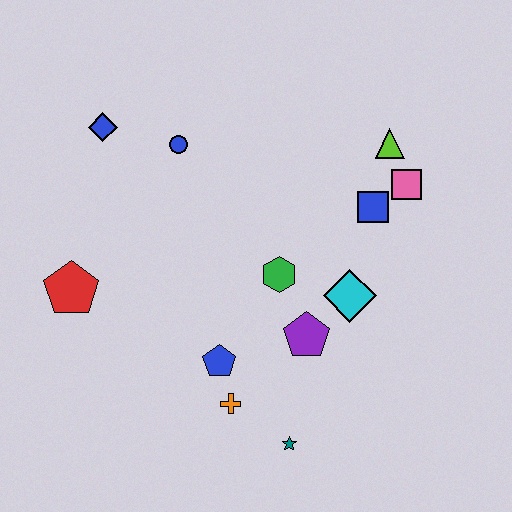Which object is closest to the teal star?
The orange cross is closest to the teal star.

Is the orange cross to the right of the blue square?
No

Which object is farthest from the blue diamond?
The teal star is farthest from the blue diamond.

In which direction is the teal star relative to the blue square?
The teal star is below the blue square.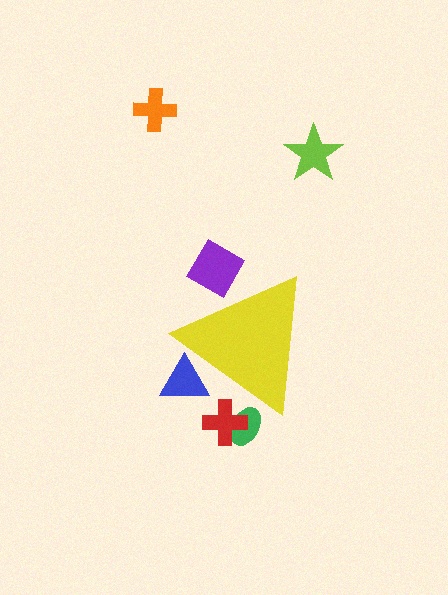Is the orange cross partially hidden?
No, the orange cross is fully visible.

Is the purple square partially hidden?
Yes, the purple square is partially hidden behind the yellow triangle.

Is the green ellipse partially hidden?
Yes, the green ellipse is partially hidden behind the yellow triangle.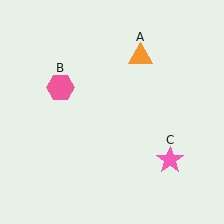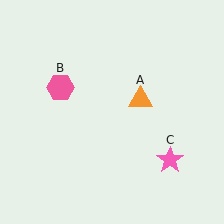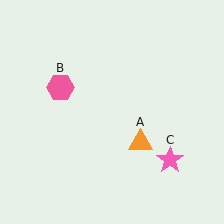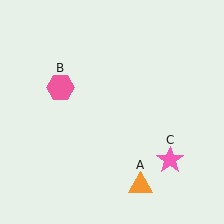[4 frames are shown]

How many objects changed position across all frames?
1 object changed position: orange triangle (object A).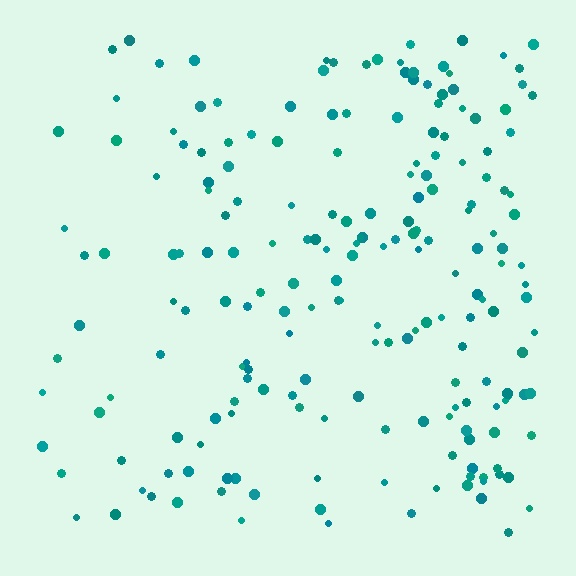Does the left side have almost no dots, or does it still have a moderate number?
Still a moderate number, just noticeably fewer than the right.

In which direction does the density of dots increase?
From left to right, with the right side densest.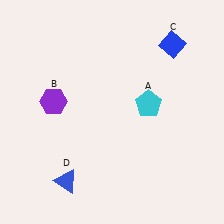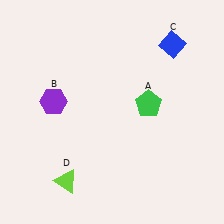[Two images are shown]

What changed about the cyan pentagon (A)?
In Image 1, A is cyan. In Image 2, it changed to green.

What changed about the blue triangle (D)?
In Image 1, D is blue. In Image 2, it changed to lime.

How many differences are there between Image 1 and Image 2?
There are 2 differences between the two images.